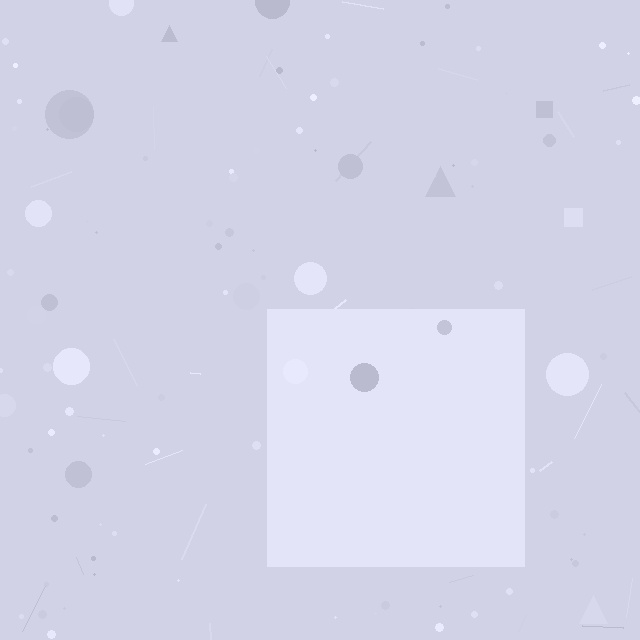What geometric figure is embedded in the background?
A square is embedded in the background.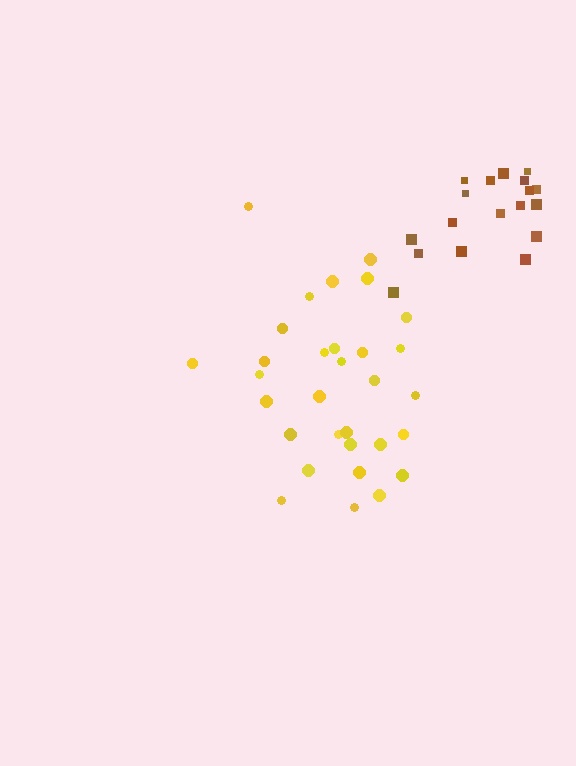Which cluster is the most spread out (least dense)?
Yellow.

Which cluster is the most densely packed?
Brown.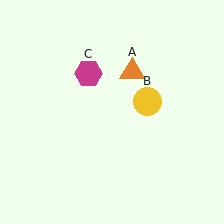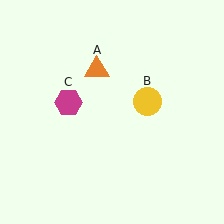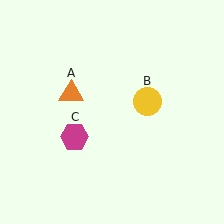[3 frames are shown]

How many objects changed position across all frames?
2 objects changed position: orange triangle (object A), magenta hexagon (object C).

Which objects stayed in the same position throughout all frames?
Yellow circle (object B) remained stationary.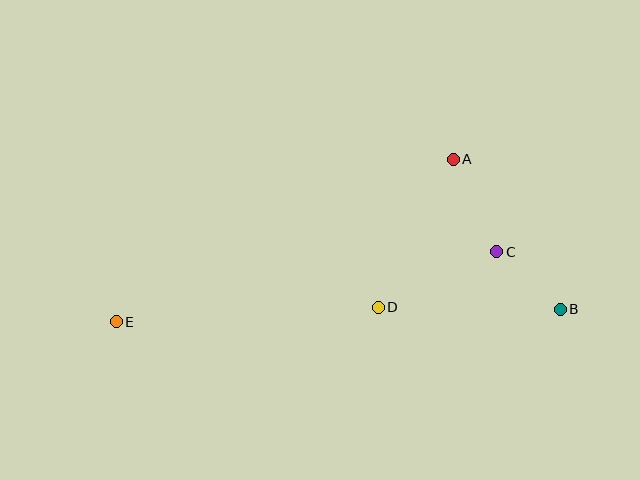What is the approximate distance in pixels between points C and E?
The distance between C and E is approximately 387 pixels.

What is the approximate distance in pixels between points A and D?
The distance between A and D is approximately 166 pixels.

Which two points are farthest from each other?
Points B and E are farthest from each other.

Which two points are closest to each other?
Points B and C are closest to each other.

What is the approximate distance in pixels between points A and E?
The distance between A and E is approximately 374 pixels.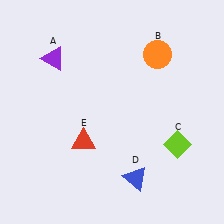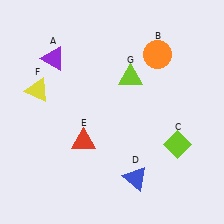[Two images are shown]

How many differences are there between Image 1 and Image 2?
There are 2 differences between the two images.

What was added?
A yellow triangle (F), a lime triangle (G) were added in Image 2.